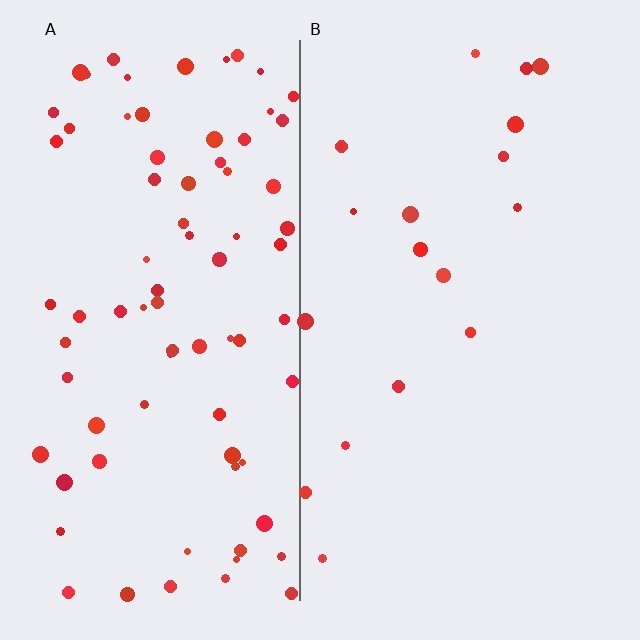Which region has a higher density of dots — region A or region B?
A (the left).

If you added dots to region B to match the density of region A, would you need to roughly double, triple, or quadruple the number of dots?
Approximately quadruple.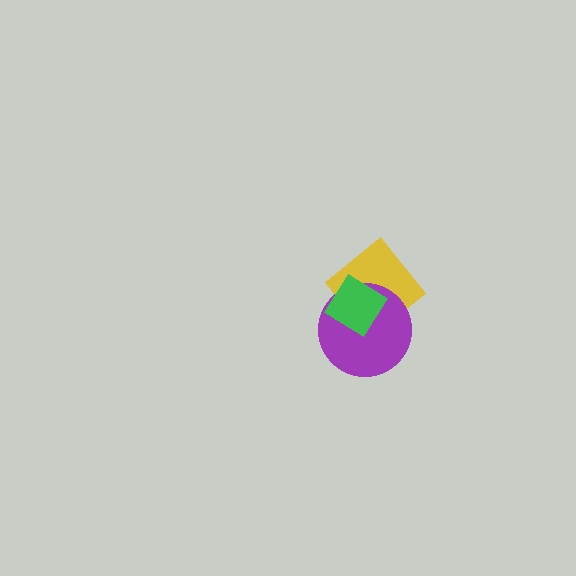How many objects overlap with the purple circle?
2 objects overlap with the purple circle.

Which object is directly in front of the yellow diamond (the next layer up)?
The purple circle is directly in front of the yellow diamond.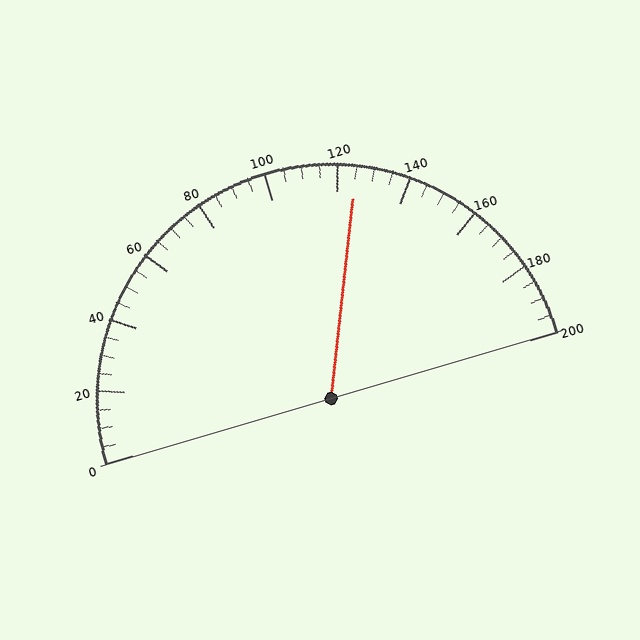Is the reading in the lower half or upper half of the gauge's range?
The reading is in the upper half of the range (0 to 200).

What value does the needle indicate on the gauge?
The needle indicates approximately 125.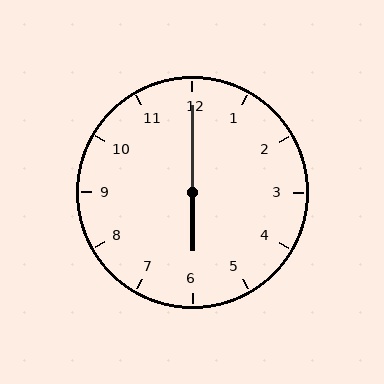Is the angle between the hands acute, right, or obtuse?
It is obtuse.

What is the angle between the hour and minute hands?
Approximately 180 degrees.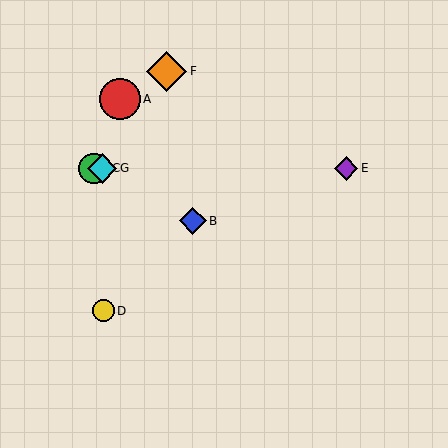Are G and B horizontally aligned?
No, G is at y≈168 and B is at y≈221.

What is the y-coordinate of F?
Object F is at y≈71.